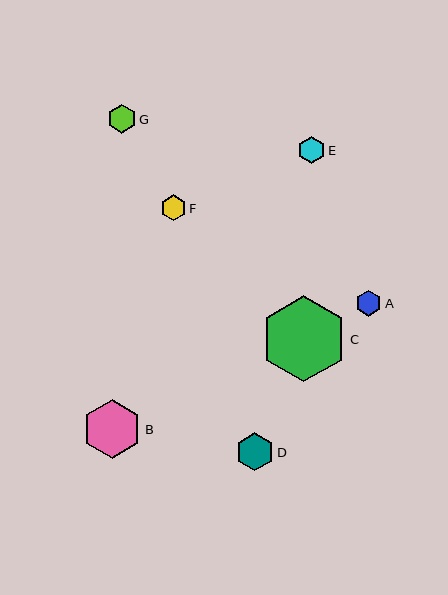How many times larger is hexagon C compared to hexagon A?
Hexagon C is approximately 3.3 times the size of hexagon A.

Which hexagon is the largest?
Hexagon C is the largest with a size of approximately 86 pixels.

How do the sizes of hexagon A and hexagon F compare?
Hexagon A and hexagon F are approximately the same size.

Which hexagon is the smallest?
Hexagon F is the smallest with a size of approximately 26 pixels.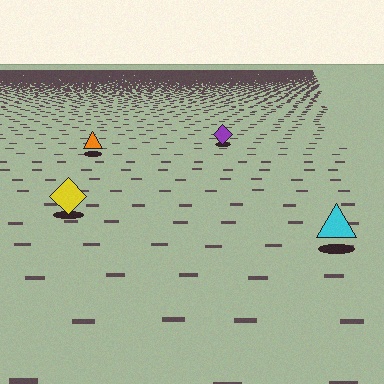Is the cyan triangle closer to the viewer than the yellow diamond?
Yes. The cyan triangle is closer — you can tell from the texture gradient: the ground texture is coarser near it.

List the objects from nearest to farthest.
From nearest to farthest: the cyan triangle, the yellow diamond, the orange triangle, the purple diamond.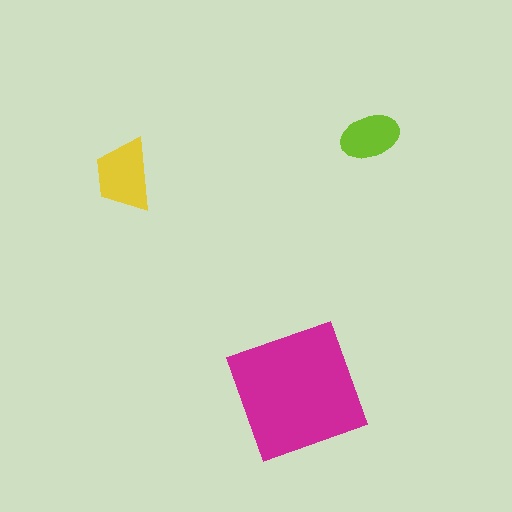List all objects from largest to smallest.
The magenta square, the yellow trapezoid, the lime ellipse.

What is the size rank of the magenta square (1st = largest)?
1st.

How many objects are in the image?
There are 3 objects in the image.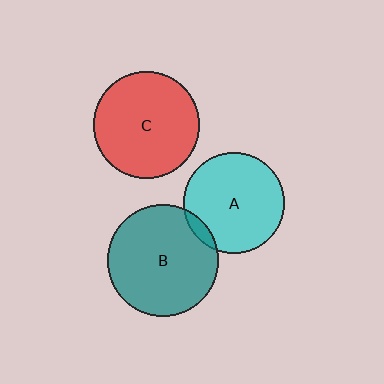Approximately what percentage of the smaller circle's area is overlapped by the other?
Approximately 5%.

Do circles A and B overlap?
Yes.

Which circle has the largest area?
Circle B (teal).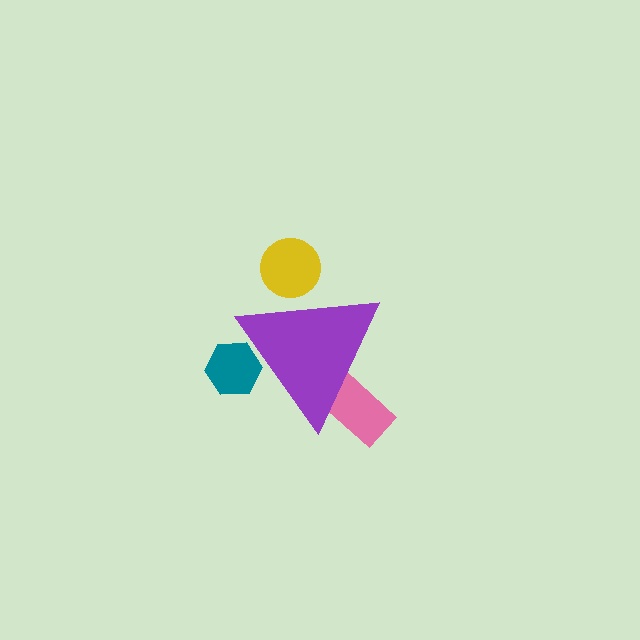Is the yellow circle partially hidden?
Yes, the yellow circle is partially hidden behind the purple triangle.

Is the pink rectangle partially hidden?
Yes, the pink rectangle is partially hidden behind the purple triangle.